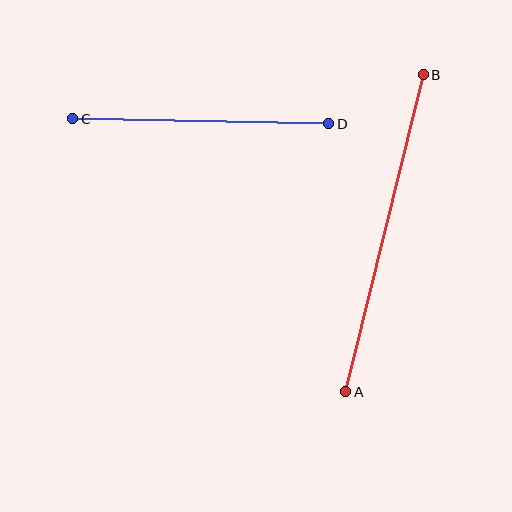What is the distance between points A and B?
The distance is approximately 326 pixels.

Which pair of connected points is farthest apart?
Points A and B are farthest apart.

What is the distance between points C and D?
The distance is approximately 256 pixels.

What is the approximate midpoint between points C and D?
The midpoint is at approximately (201, 121) pixels.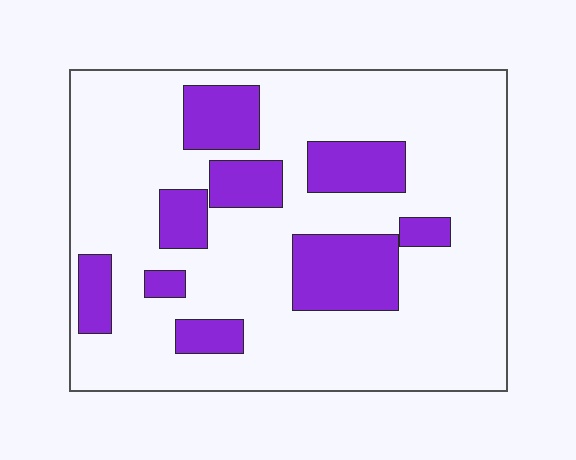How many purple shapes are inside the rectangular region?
9.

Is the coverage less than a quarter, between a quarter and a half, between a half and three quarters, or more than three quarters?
Less than a quarter.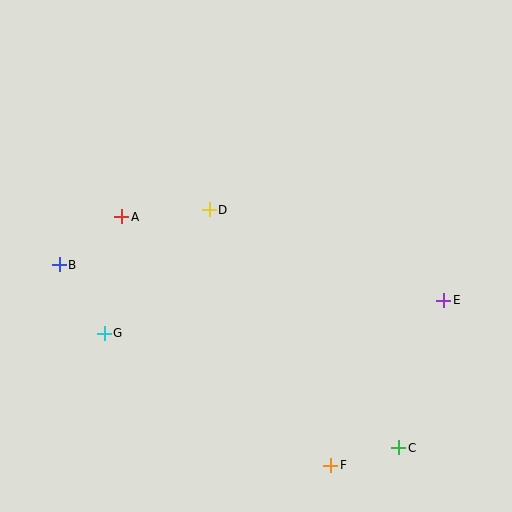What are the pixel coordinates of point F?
Point F is at (331, 465).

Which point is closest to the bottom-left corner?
Point G is closest to the bottom-left corner.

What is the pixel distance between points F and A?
The distance between F and A is 325 pixels.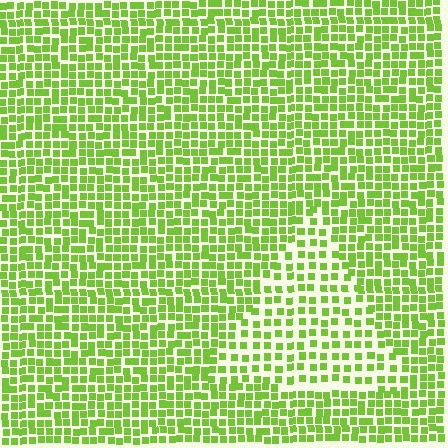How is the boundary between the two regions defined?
The boundary is defined by a change in element density (approximately 1.7x ratio). All elements are the same color, size, and shape.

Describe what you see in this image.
The image contains small lime elements arranged at two different densities. A triangle-shaped region is visible where the elements are less densely packed than the surrounding area.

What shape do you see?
I see a triangle.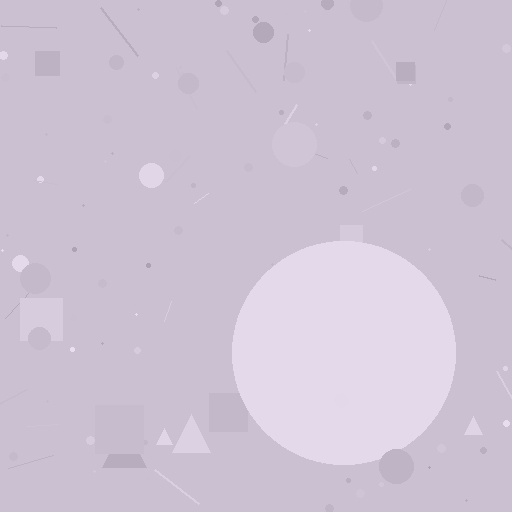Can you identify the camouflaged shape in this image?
The camouflaged shape is a circle.